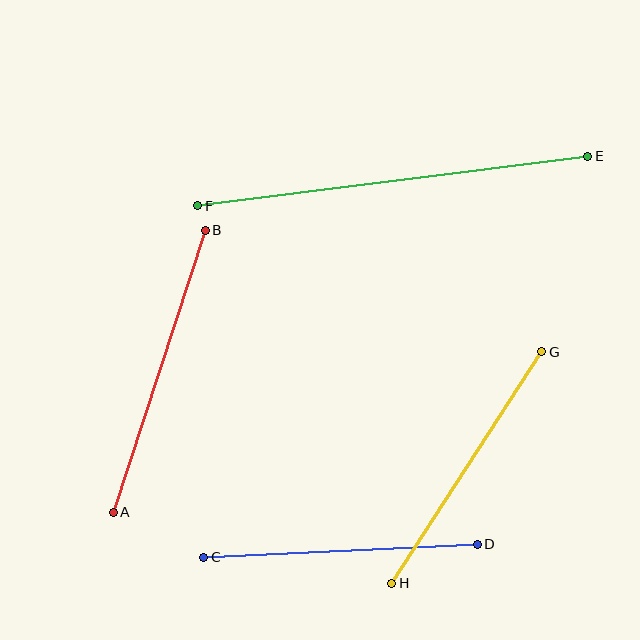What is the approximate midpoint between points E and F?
The midpoint is at approximately (393, 181) pixels.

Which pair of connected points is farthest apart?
Points E and F are farthest apart.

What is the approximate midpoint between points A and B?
The midpoint is at approximately (159, 371) pixels.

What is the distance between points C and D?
The distance is approximately 274 pixels.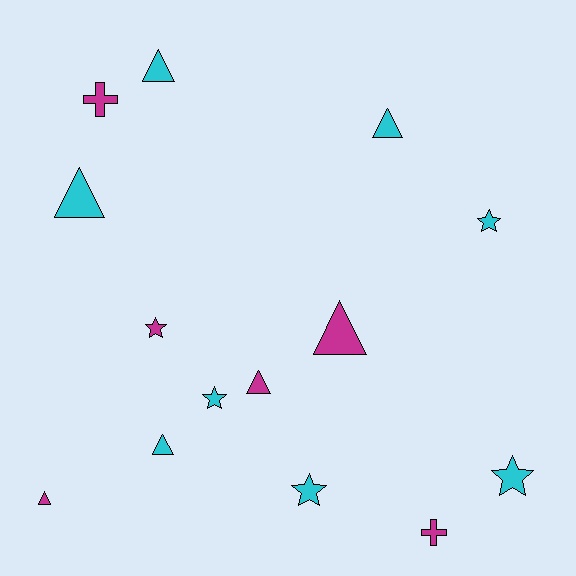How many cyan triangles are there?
There are 4 cyan triangles.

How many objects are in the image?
There are 14 objects.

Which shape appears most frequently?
Triangle, with 7 objects.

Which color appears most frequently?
Cyan, with 8 objects.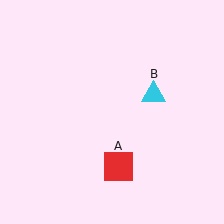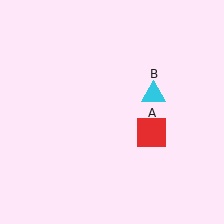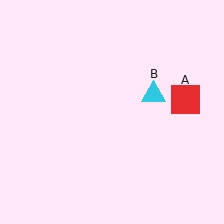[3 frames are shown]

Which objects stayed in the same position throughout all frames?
Cyan triangle (object B) remained stationary.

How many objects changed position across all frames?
1 object changed position: red square (object A).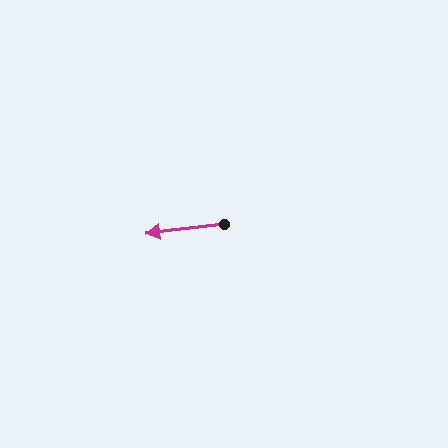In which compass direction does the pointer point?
West.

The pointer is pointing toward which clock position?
Roughly 9 o'clock.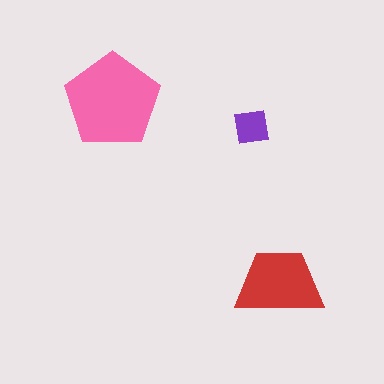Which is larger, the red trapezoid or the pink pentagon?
The pink pentagon.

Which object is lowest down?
The red trapezoid is bottommost.